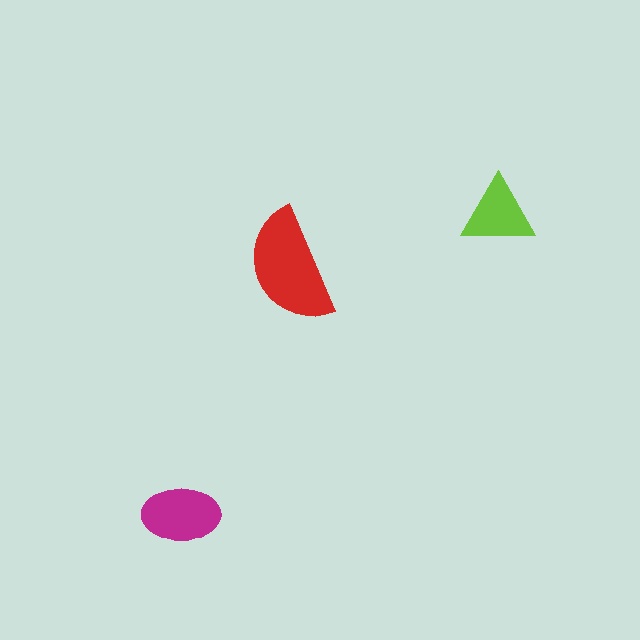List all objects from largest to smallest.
The red semicircle, the magenta ellipse, the lime triangle.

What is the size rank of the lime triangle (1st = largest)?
3rd.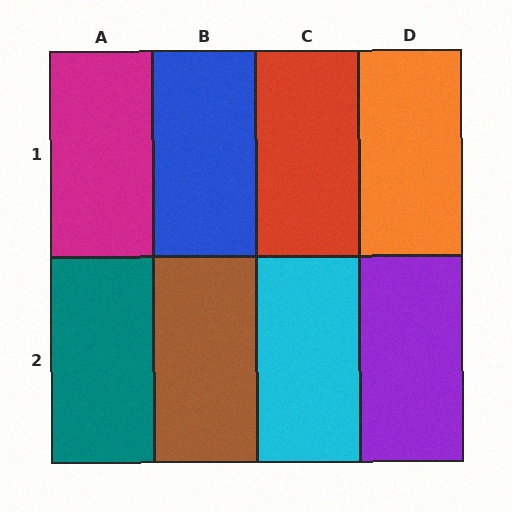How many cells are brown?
1 cell is brown.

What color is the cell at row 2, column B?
Brown.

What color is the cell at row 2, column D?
Purple.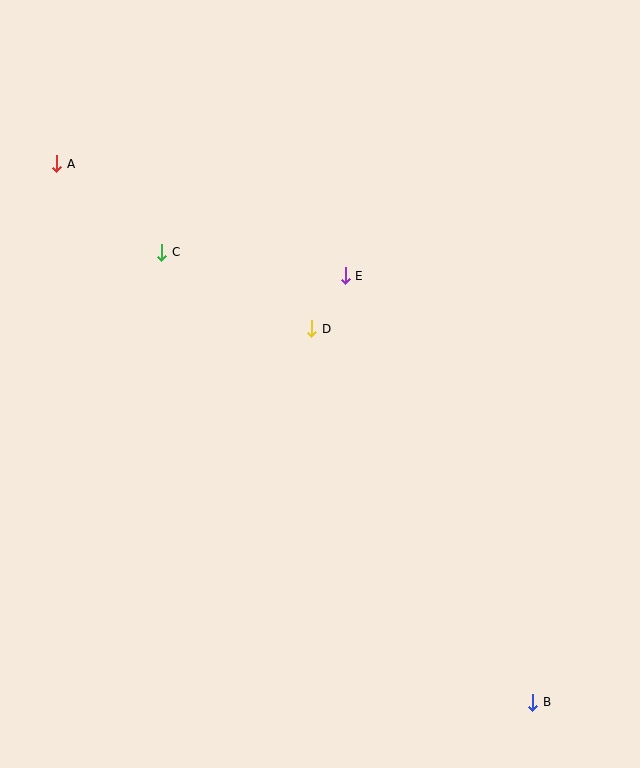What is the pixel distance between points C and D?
The distance between C and D is 168 pixels.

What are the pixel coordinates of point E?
Point E is at (345, 276).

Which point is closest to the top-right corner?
Point E is closest to the top-right corner.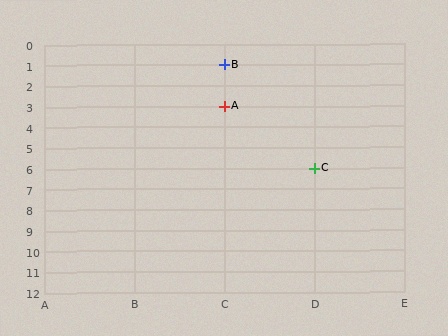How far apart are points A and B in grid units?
Points A and B are 2 rows apart.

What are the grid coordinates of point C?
Point C is at grid coordinates (D, 6).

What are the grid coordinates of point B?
Point B is at grid coordinates (C, 1).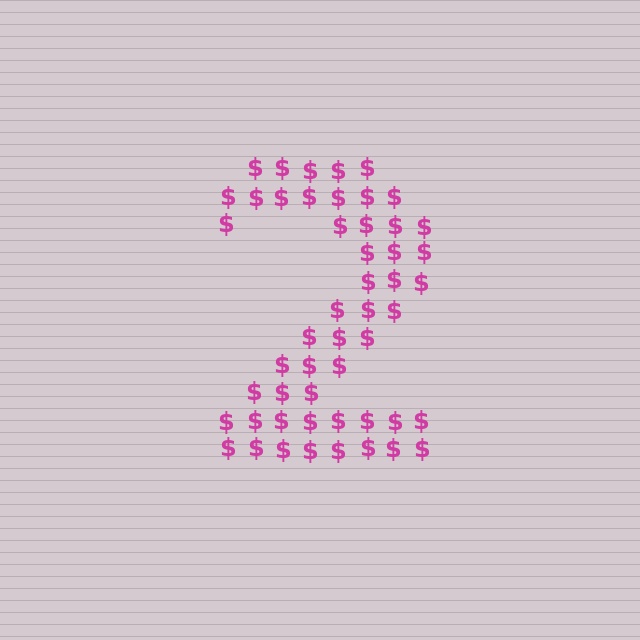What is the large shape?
The large shape is the digit 2.